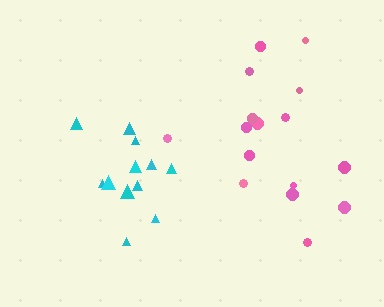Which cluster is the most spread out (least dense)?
Pink.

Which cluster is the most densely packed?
Cyan.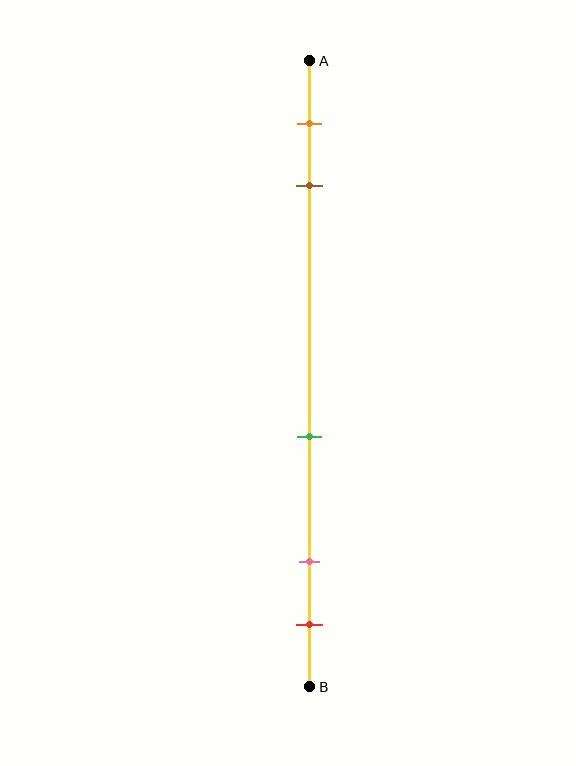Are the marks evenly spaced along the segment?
No, the marks are not evenly spaced.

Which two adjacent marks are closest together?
The pink and red marks are the closest adjacent pair.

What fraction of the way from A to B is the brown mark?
The brown mark is approximately 20% (0.2) of the way from A to B.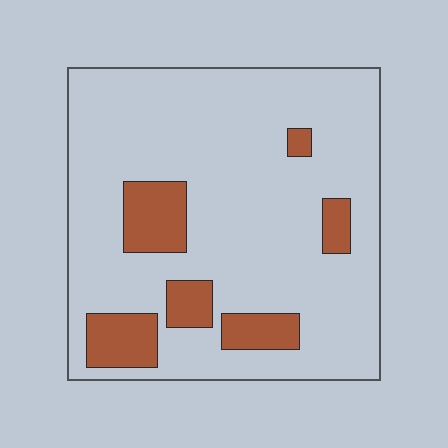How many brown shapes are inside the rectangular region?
6.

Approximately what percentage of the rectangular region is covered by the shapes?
Approximately 15%.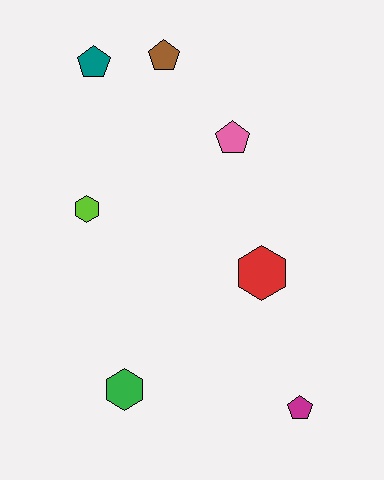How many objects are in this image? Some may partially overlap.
There are 7 objects.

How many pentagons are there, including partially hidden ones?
There are 4 pentagons.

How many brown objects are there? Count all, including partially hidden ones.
There is 1 brown object.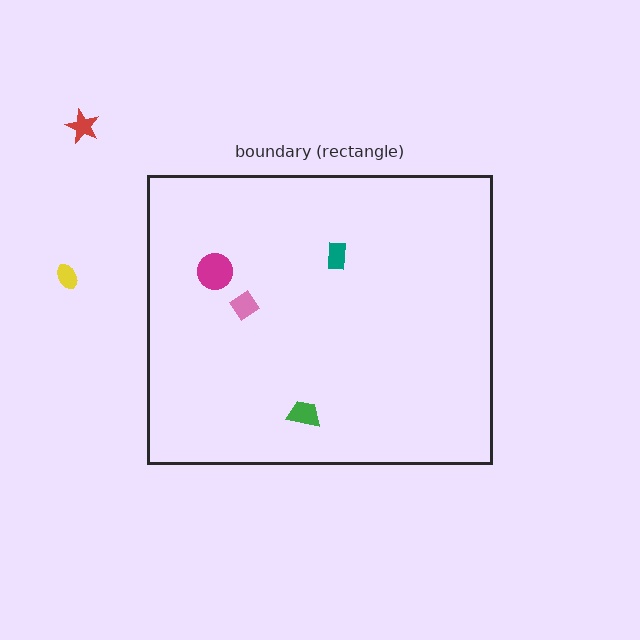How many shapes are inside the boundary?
4 inside, 2 outside.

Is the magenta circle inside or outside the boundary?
Inside.